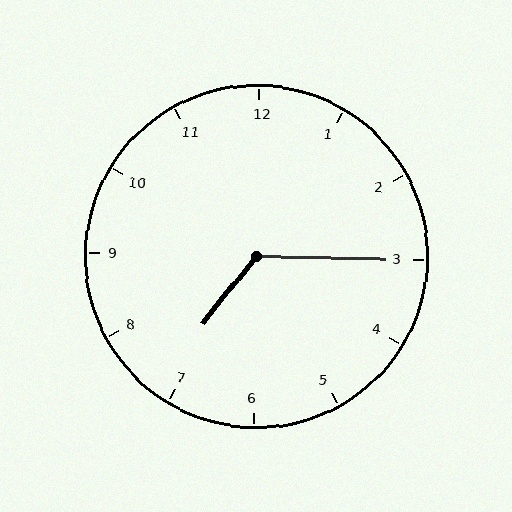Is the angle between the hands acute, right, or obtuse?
It is obtuse.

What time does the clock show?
7:15.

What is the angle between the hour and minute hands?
Approximately 128 degrees.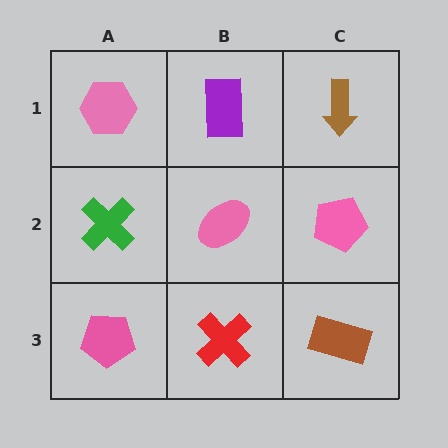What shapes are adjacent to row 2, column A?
A pink hexagon (row 1, column A), a pink pentagon (row 3, column A), a pink ellipse (row 2, column B).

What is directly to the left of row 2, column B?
A green cross.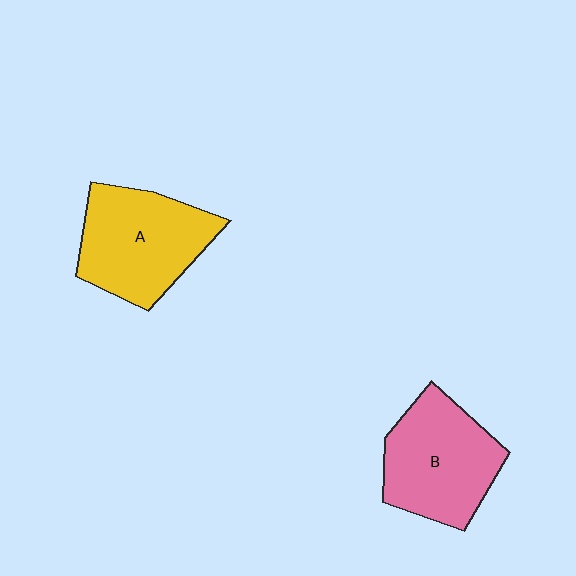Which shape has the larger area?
Shape A (yellow).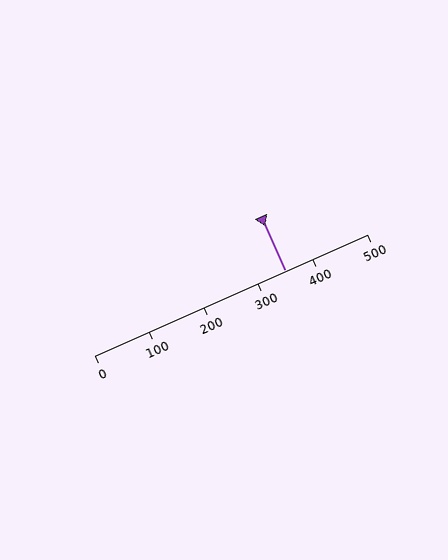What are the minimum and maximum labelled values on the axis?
The axis runs from 0 to 500.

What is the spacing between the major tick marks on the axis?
The major ticks are spaced 100 apart.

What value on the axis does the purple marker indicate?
The marker indicates approximately 350.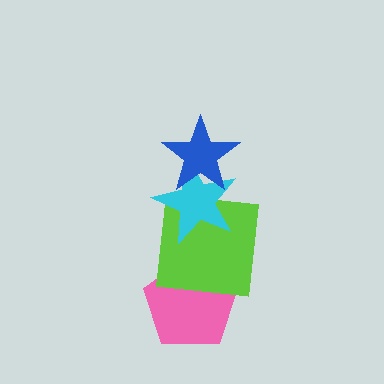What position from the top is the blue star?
The blue star is 1st from the top.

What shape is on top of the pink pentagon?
The lime square is on top of the pink pentagon.